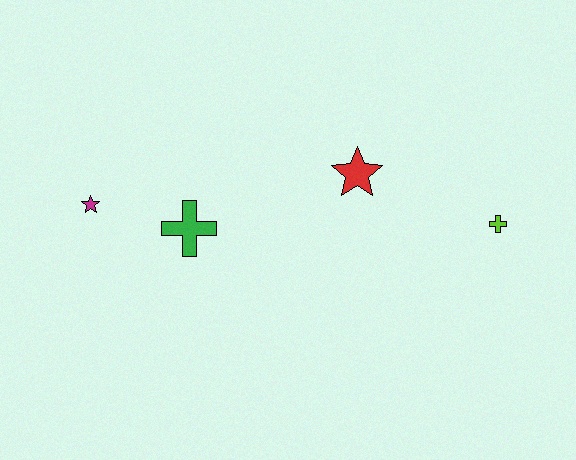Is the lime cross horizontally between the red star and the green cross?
No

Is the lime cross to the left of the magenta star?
No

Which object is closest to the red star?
The lime cross is closest to the red star.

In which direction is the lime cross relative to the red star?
The lime cross is to the right of the red star.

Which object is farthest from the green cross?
The lime cross is farthest from the green cross.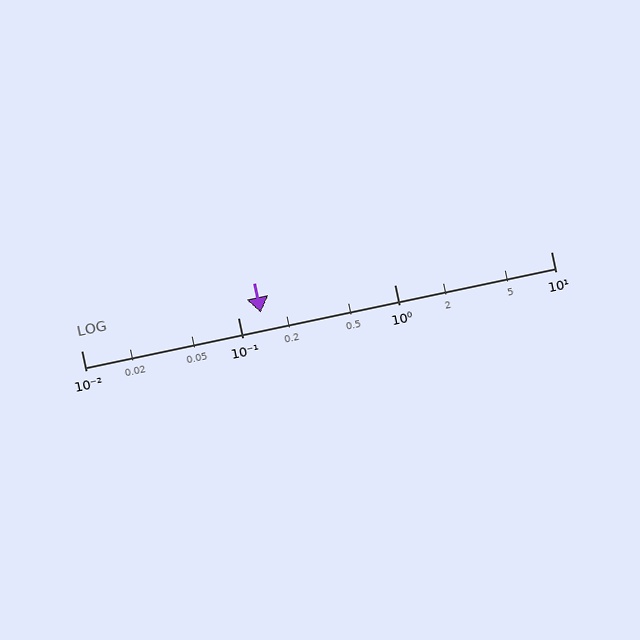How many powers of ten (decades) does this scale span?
The scale spans 3 decades, from 0.01 to 10.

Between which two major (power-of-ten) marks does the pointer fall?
The pointer is between 0.1 and 1.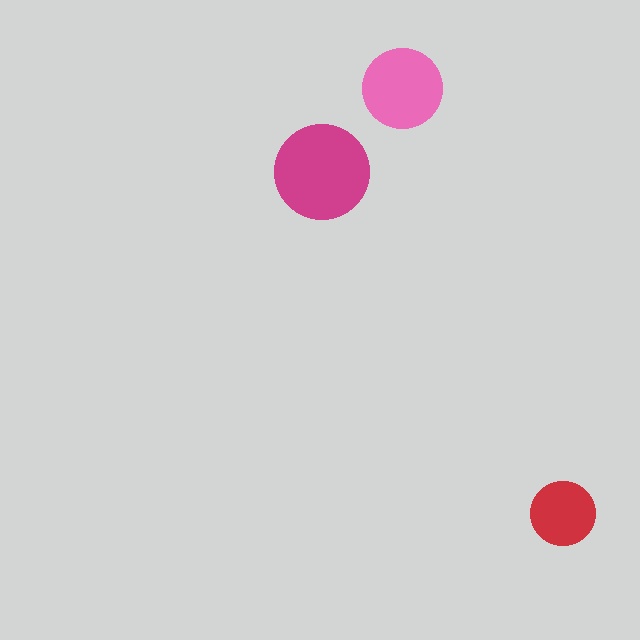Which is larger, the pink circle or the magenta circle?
The magenta one.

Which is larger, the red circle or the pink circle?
The pink one.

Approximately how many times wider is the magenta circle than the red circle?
About 1.5 times wider.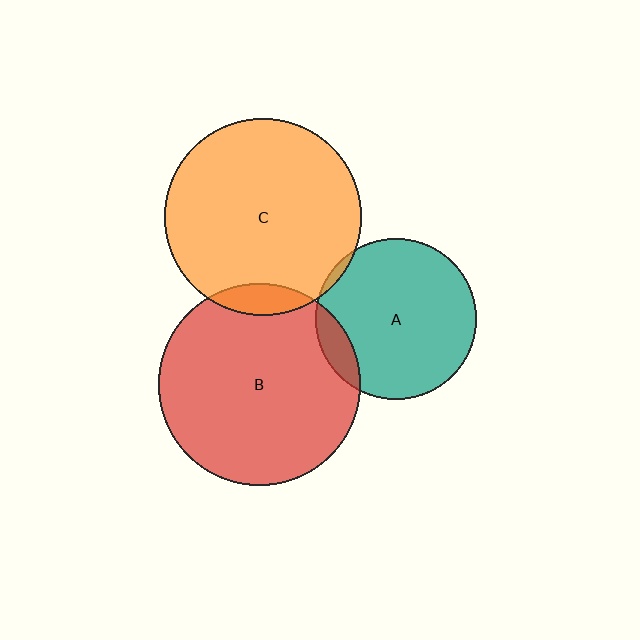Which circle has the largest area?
Circle B (red).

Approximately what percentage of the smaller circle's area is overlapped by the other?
Approximately 10%.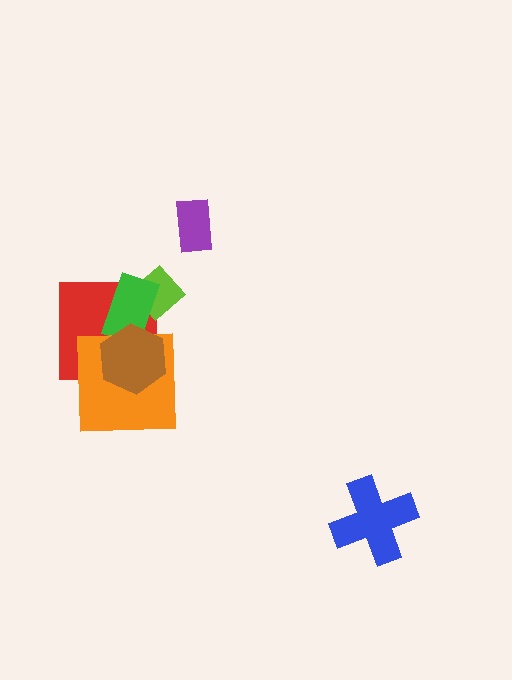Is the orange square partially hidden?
Yes, it is partially covered by another shape.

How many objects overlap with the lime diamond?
2 objects overlap with the lime diamond.